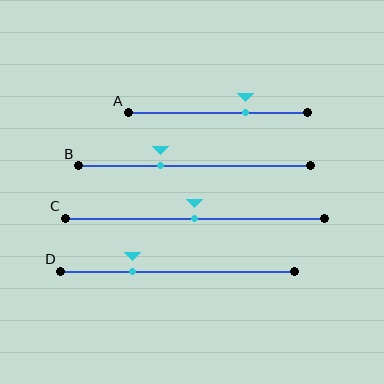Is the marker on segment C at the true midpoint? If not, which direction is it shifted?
Yes, the marker on segment C is at the true midpoint.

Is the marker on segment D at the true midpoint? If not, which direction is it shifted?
No, the marker on segment D is shifted to the left by about 19% of the segment length.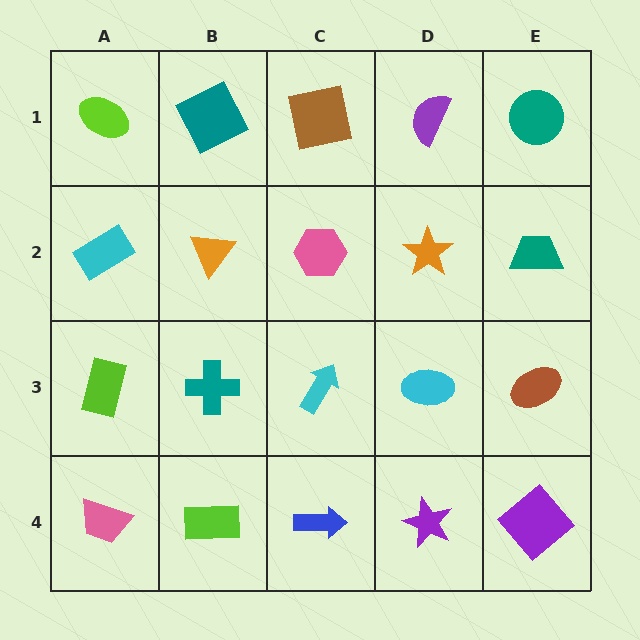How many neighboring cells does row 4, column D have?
3.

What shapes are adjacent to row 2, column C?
A brown square (row 1, column C), a cyan arrow (row 3, column C), an orange triangle (row 2, column B), an orange star (row 2, column D).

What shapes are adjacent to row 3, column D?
An orange star (row 2, column D), a purple star (row 4, column D), a cyan arrow (row 3, column C), a brown ellipse (row 3, column E).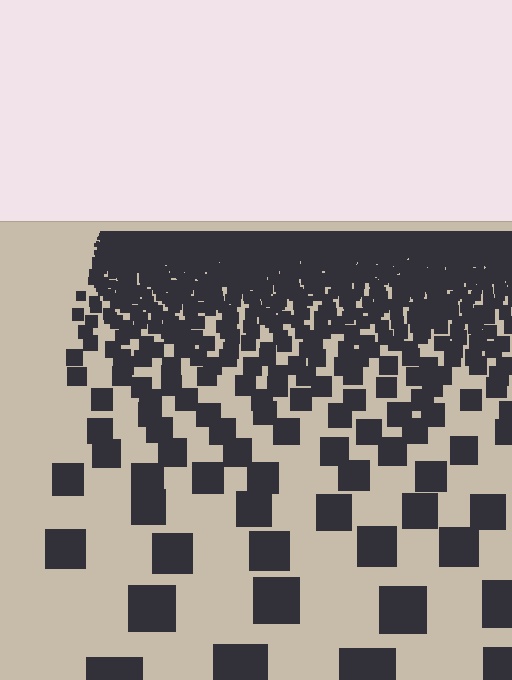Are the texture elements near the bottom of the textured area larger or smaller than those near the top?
Larger. Near the bottom, elements are closer to the viewer and appear at a bigger on-screen size.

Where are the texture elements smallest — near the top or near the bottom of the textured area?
Near the top.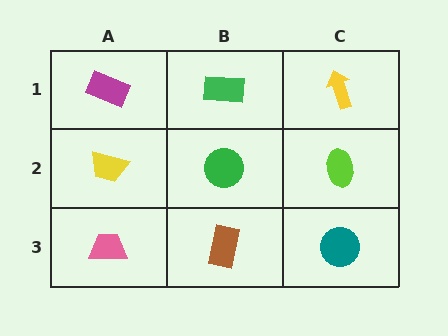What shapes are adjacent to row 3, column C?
A lime ellipse (row 2, column C), a brown rectangle (row 3, column B).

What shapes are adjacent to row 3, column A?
A yellow trapezoid (row 2, column A), a brown rectangle (row 3, column B).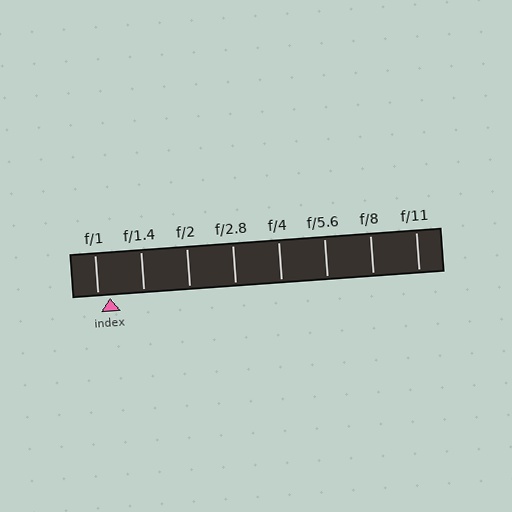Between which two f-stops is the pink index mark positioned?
The index mark is between f/1 and f/1.4.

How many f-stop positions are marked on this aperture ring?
There are 8 f-stop positions marked.